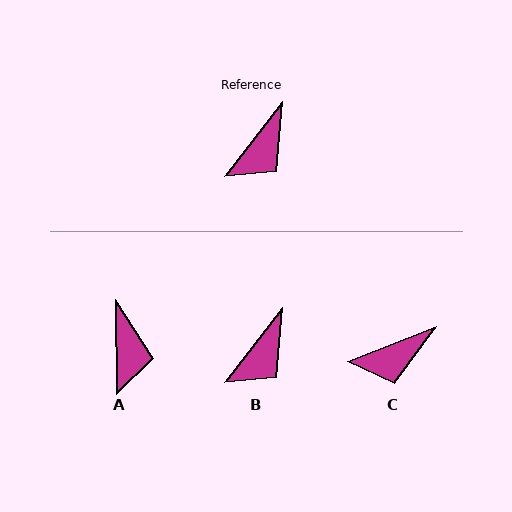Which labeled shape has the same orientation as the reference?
B.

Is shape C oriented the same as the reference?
No, it is off by about 31 degrees.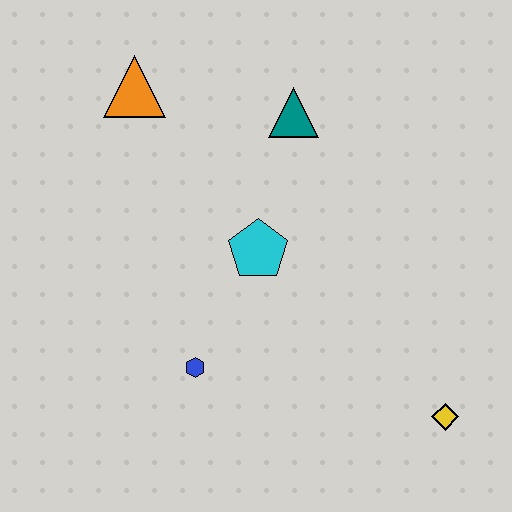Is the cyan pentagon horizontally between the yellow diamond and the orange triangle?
Yes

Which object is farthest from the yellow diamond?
The orange triangle is farthest from the yellow diamond.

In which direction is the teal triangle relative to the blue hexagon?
The teal triangle is above the blue hexagon.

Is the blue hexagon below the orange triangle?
Yes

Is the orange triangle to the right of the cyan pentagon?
No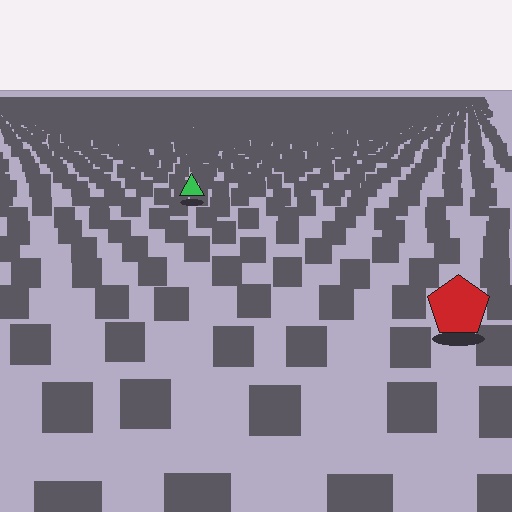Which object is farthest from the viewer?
The green triangle is farthest from the viewer. It appears smaller and the ground texture around it is denser.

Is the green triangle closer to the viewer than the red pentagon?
No. The red pentagon is closer — you can tell from the texture gradient: the ground texture is coarser near it.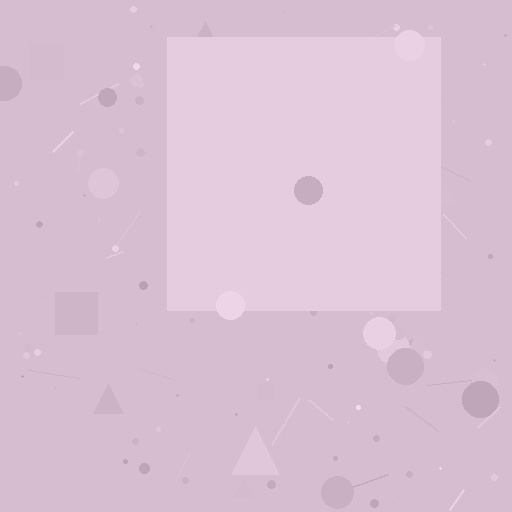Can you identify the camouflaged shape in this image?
The camouflaged shape is a square.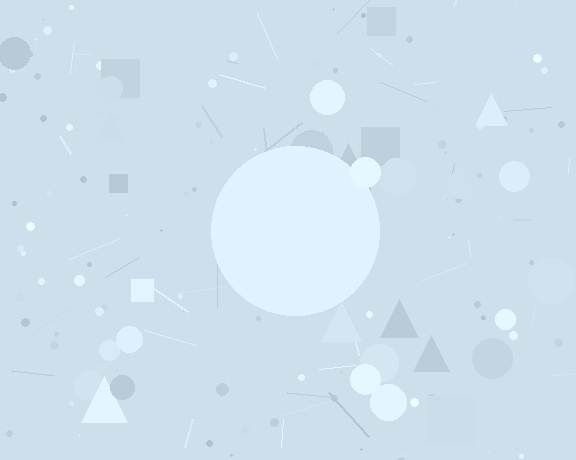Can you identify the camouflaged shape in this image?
The camouflaged shape is a circle.